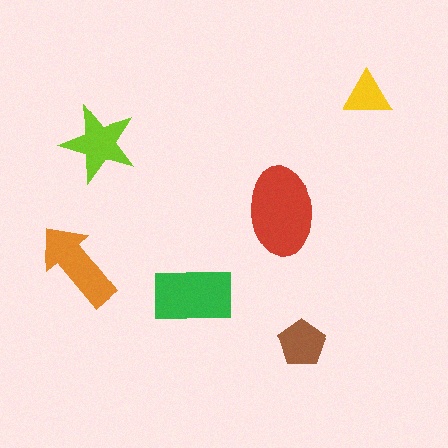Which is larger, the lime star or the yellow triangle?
The lime star.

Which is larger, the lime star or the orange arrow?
The orange arrow.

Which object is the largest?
The red ellipse.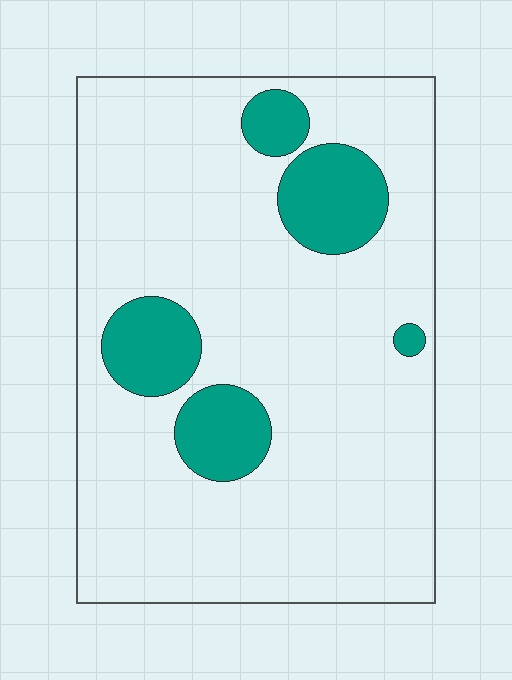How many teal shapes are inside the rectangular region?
5.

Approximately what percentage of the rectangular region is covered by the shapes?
Approximately 15%.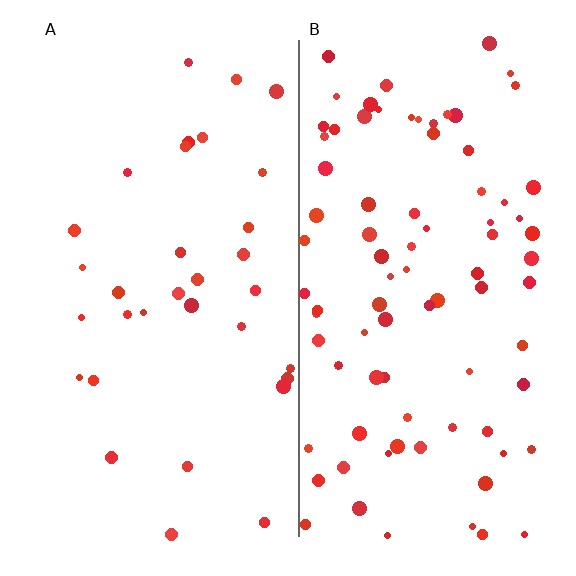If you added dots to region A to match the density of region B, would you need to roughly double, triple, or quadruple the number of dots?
Approximately triple.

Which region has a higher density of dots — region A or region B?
B (the right).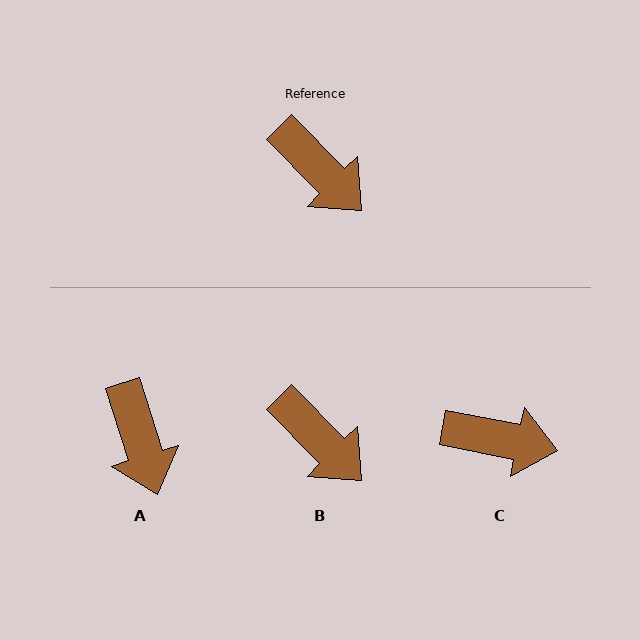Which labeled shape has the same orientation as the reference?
B.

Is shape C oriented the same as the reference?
No, it is off by about 34 degrees.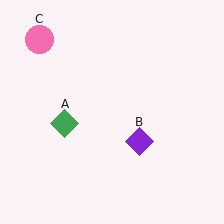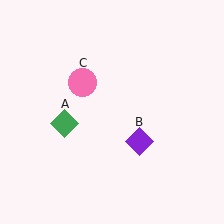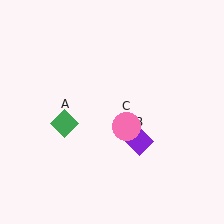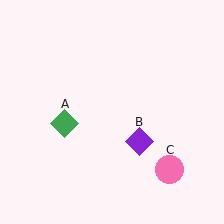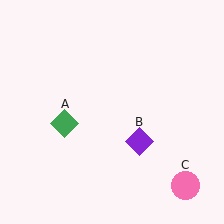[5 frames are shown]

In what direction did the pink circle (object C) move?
The pink circle (object C) moved down and to the right.